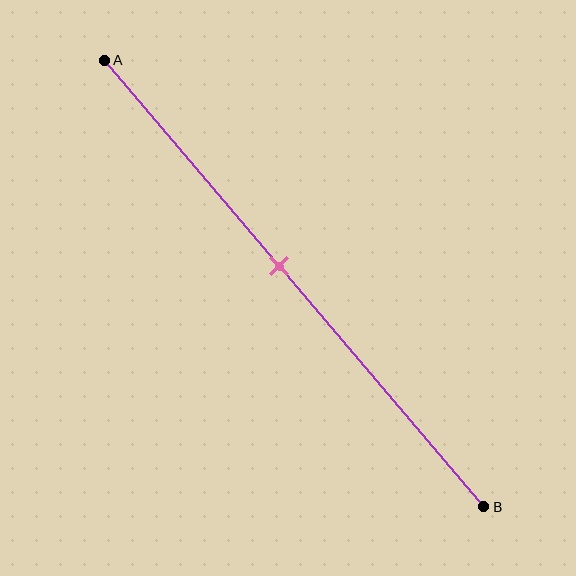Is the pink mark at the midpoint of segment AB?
No, the mark is at about 45% from A, not at the 50% midpoint.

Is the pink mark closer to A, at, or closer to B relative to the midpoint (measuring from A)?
The pink mark is closer to point A than the midpoint of segment AB.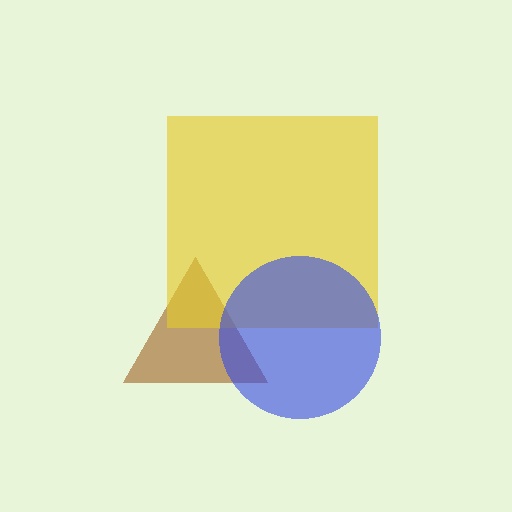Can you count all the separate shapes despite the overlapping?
Yes, there are 3 separate shapes.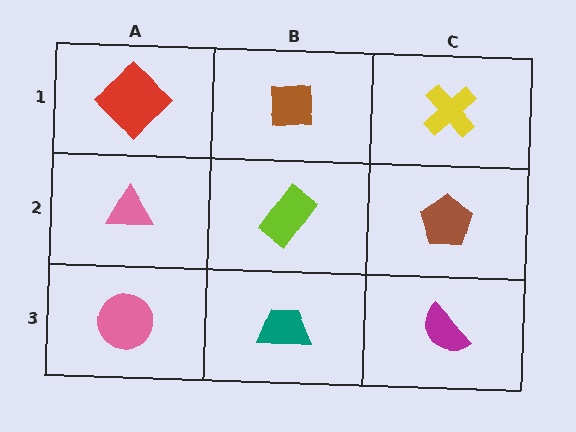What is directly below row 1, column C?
A brown pentagon.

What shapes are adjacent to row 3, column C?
A brown pentagon (row 2, column C), a teal trapezoid (row 3, column B).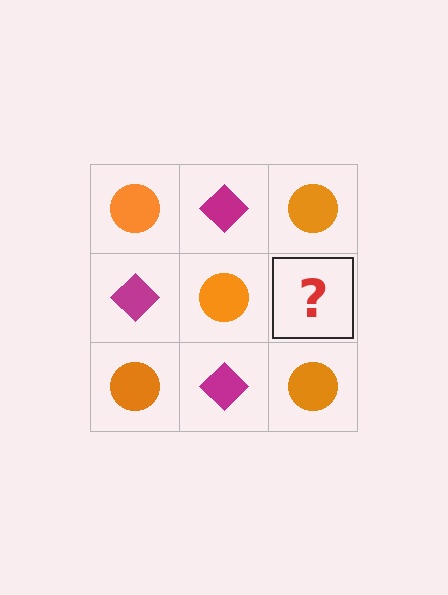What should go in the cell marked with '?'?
The missing cell should contain a magenta diamond.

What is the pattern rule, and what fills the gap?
The rule is that it alternates orange circle and magenta diamond in a checkerboard pattern. The gap should be filled with a magenta diamond.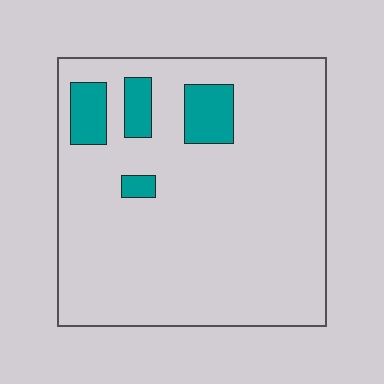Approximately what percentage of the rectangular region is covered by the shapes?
Approximately 10%.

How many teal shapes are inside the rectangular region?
4.